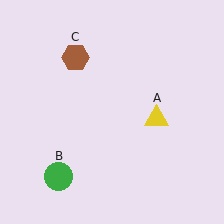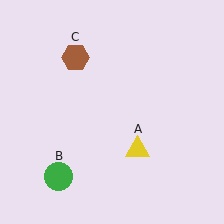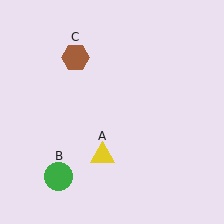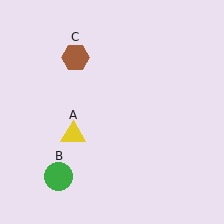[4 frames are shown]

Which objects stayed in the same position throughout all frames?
Green circle (object B) and brown hexagon (object C) remained stationary.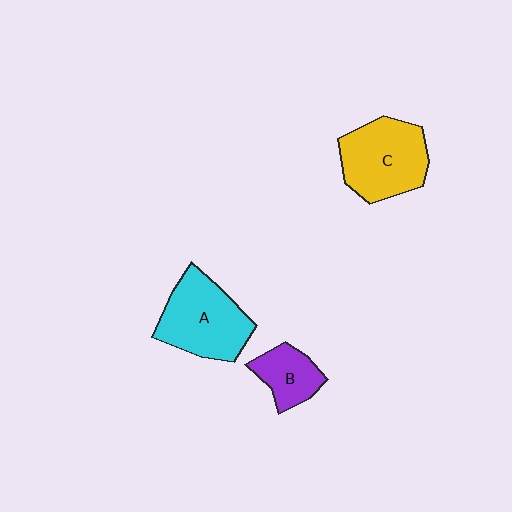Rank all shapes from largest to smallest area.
From largest to smallest: A (cyan), C (yellow), B (purple).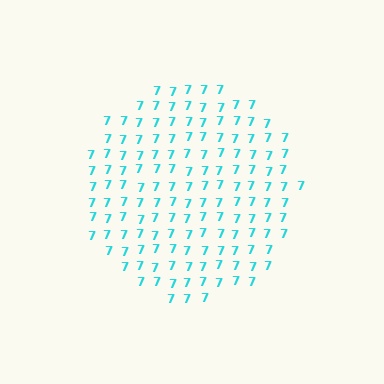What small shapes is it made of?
It is made of small digit 7's.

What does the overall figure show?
The overall figure shows a circle.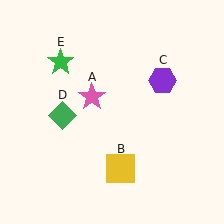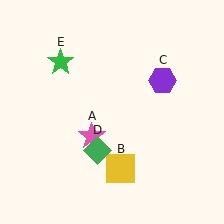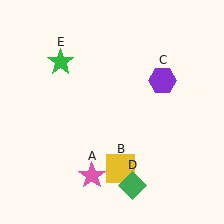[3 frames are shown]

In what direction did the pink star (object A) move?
The pink star (object A) moved down.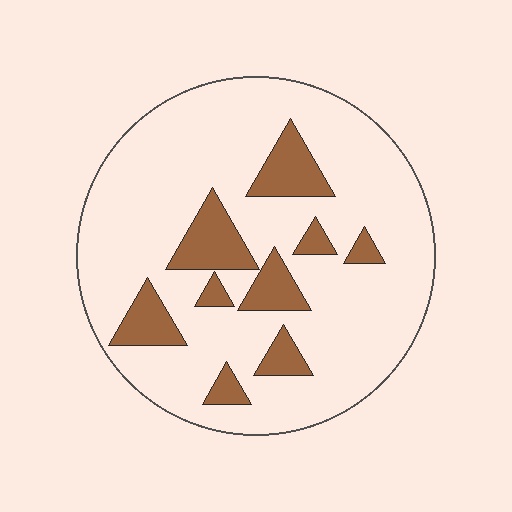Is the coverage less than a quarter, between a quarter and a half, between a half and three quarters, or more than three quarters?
Less than a quarter.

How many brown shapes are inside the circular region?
9.